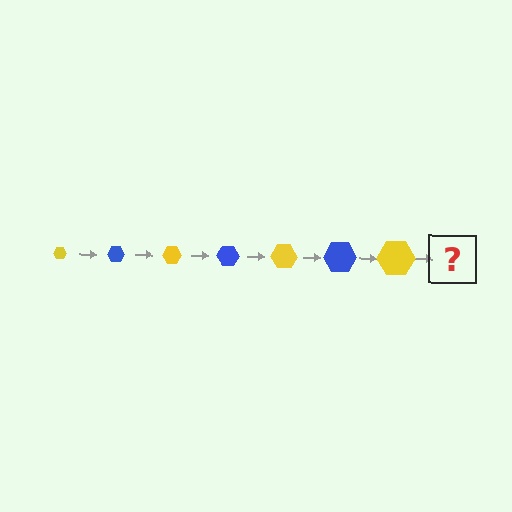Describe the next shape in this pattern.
It should be a blue hexagon, larger than the previous one.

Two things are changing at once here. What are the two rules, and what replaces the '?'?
The two rules are that the hexagon grows larger each step and the color cycles through yellow and blue. The '?' should be a blue hexagon, larger than the previous one.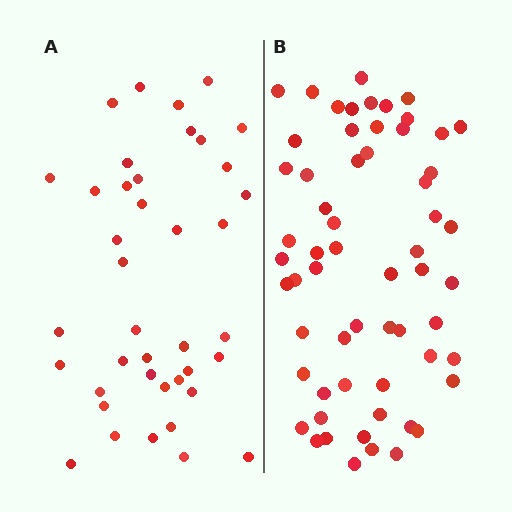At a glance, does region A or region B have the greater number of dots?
Region B (the right region) has more dots.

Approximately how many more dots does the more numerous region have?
Region B has approximately 20 more dots than region A.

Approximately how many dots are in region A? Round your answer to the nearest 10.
About 40 dots.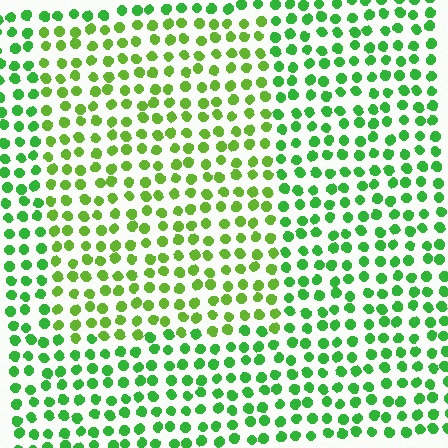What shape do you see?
I see a rectangle.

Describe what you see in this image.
The image is filled with small green elements in a uniform arrangement. A rectangle-shaped region is visible where the elements are tinted to a slightly different hue, forming a subtle color boundary.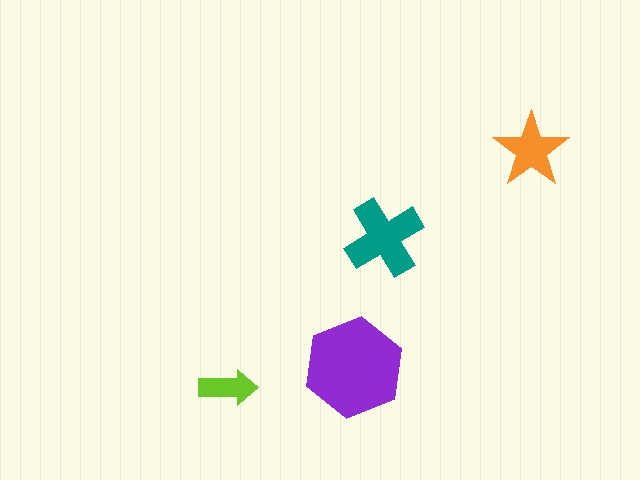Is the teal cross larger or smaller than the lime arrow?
Larger.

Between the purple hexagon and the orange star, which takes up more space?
The purple hexagon.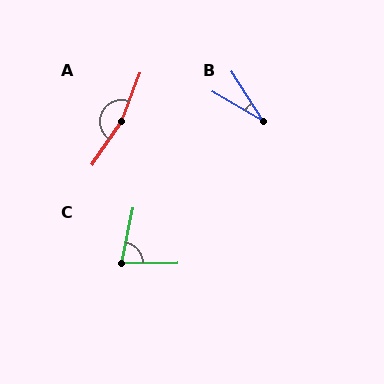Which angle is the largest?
A, at approximately 167 degrees.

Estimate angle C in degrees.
Approximately 78 degrees.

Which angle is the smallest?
B, at approximately 27 degrees.